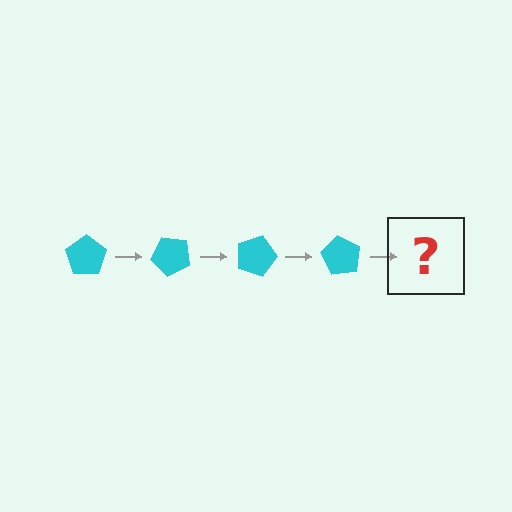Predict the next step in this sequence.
The next step is a cyan pentagon rotated 180 degrees.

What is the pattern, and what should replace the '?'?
The pattern is that the pentagon rotates 45 degrees each step. The '?' should be a cyan pentagon rotated 180 degrees.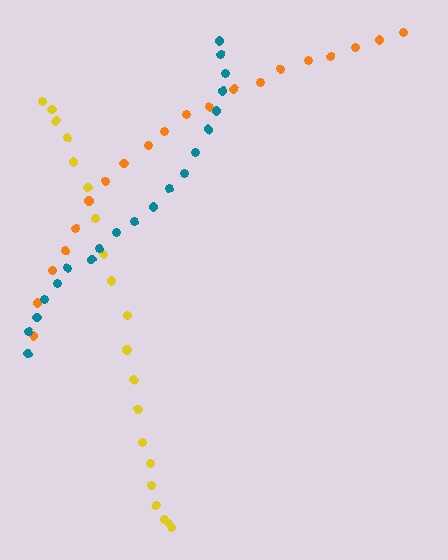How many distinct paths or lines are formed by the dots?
There are 3 distinct paths.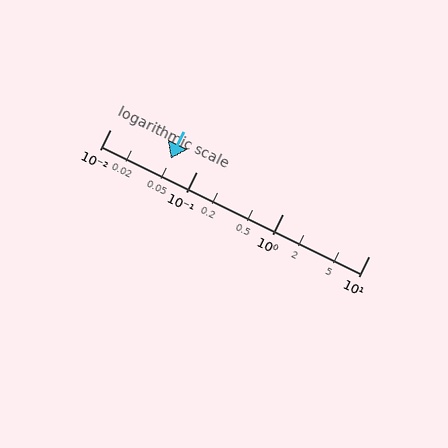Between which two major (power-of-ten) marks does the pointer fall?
The pointer is between 0.01 and 0.1.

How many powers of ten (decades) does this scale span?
The scale spans 3 decades, from 0.01 to 10.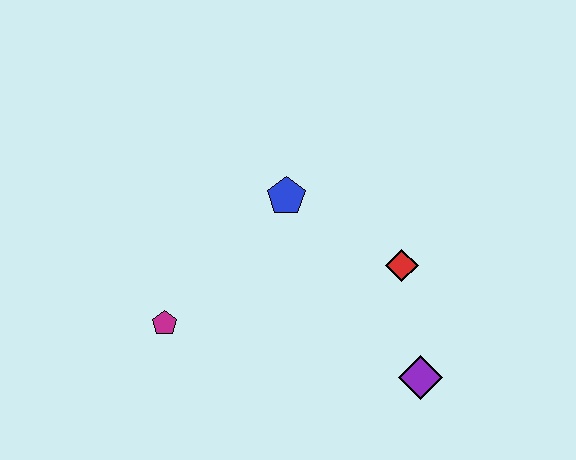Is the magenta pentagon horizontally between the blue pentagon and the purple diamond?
No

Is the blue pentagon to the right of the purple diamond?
No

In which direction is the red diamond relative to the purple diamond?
The red diamond is above the purple diamond.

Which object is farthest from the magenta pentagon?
The purple diamond is farthest from the magenta pentagon.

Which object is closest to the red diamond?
The purple diamond is closest to the red diamond.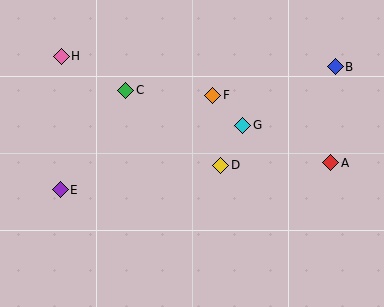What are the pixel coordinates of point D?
Point D is at (221, 165).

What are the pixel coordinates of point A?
Point A is at (331, 163).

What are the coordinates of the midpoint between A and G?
The midpoint between A and G is at (287, 144).